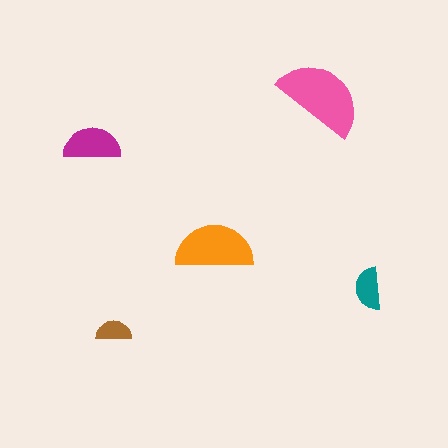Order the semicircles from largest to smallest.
the pink one, the orange one, the magenta one, the teal one, the brown one.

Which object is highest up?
The pink semicircle is topmost.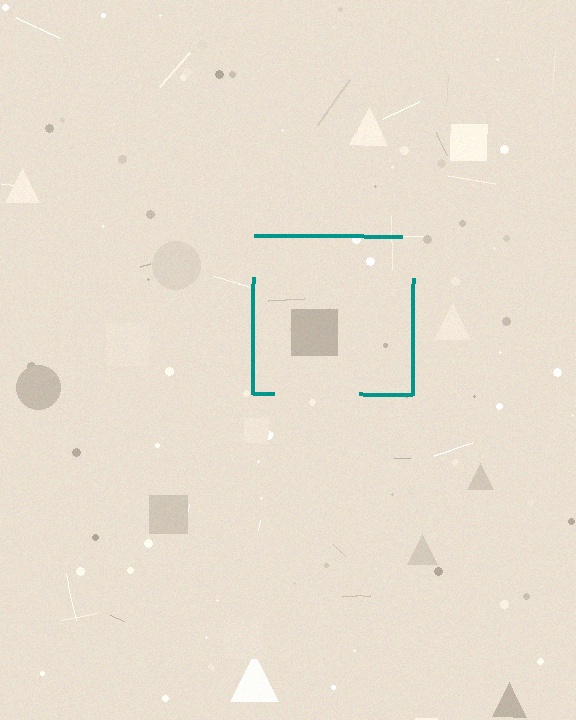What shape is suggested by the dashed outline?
The dashed outline suggests a square.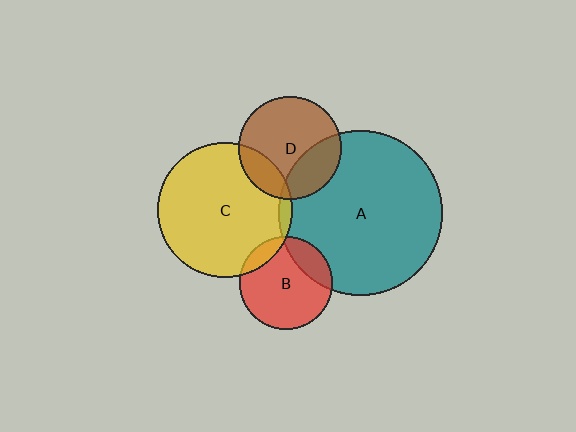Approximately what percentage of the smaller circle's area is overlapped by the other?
Approximately 30%.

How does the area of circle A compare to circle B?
Approximately 3.1 times.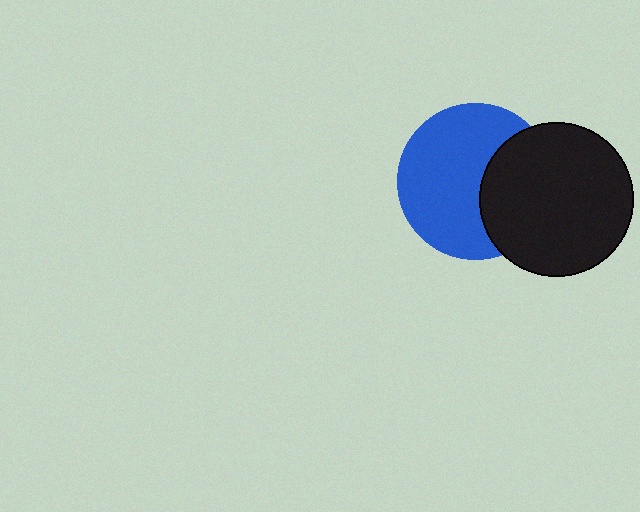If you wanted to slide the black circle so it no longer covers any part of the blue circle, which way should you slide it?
Slide it right — that is the most direct way to separate the two shapes.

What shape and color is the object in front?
The object in front is a black circle.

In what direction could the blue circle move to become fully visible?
The blue circle could move left. That would shift it out from behind the black circle entirely.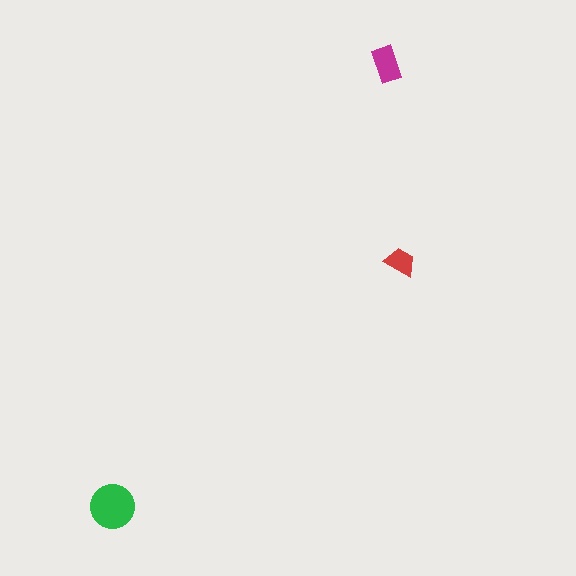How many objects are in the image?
There are 3 objects in the image.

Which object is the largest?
The green circle.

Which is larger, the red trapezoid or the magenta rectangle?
The magenta rectangle.